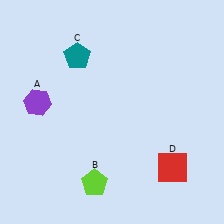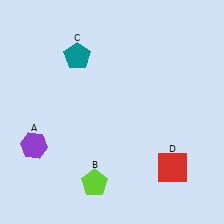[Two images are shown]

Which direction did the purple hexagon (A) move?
The purple hexagon (A) moved down.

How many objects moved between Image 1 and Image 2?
1 object moved between the two images.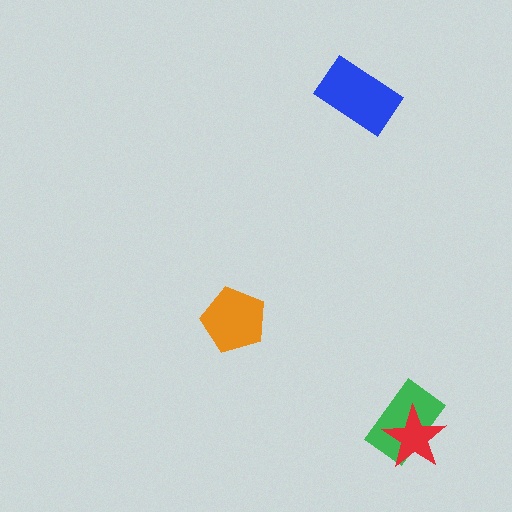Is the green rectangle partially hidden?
Yes, it is partially covered by another shape.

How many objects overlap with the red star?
1 object overlaps with the red star.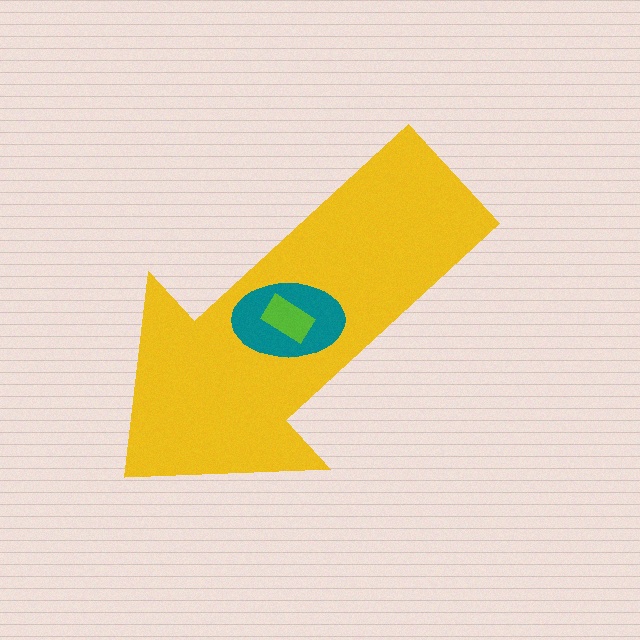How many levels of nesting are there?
3.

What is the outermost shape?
The yellow arrow.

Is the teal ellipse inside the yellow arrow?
Yes.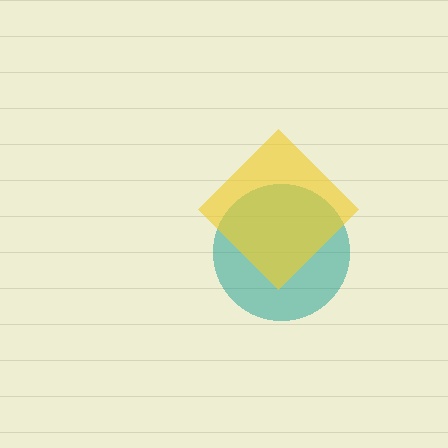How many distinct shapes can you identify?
There are 2 distinct shapes: a teal circle, a yellow diamond.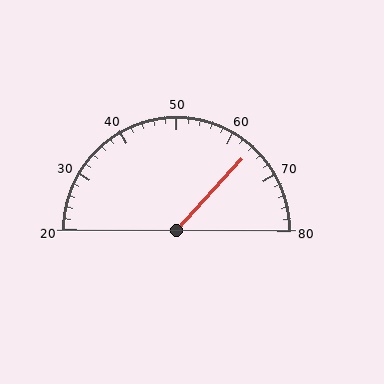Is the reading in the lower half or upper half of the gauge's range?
The reading is in the upper half of the range (20 to 80).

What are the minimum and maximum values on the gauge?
The gauge ranges from 20 to 80.